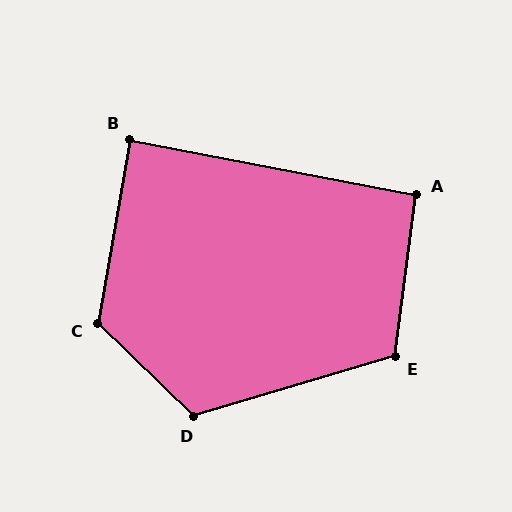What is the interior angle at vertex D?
Approximately 119 degrees (obtuse).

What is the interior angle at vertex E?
Approximately 114 degrees (obtuse).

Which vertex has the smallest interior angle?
B, at approximately 89 degrees.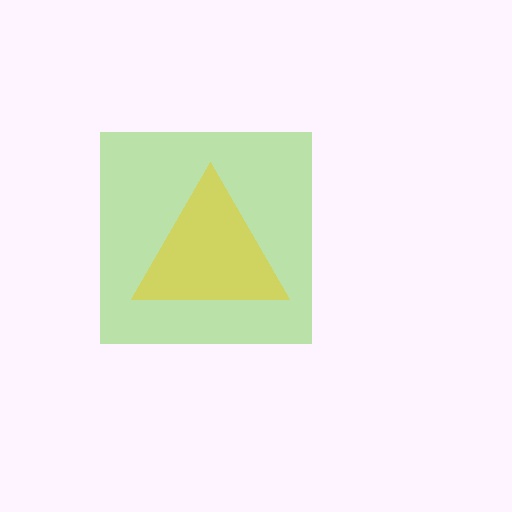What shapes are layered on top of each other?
The layered shapes are: a lime square, a yellow triangle.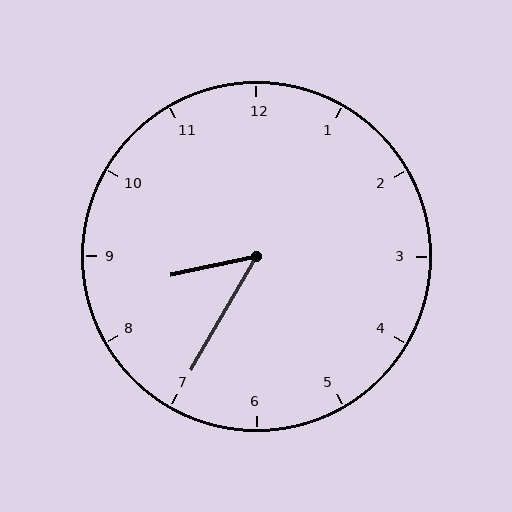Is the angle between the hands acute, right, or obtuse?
It is acute.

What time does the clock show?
8:35.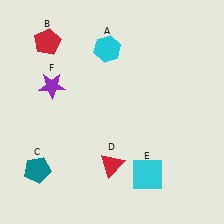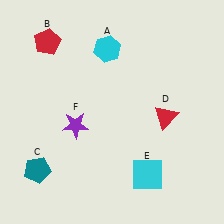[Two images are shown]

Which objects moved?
The objects that moved are: the red triangle (D), the purple star (F).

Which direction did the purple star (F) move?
The purple star (F) moved down.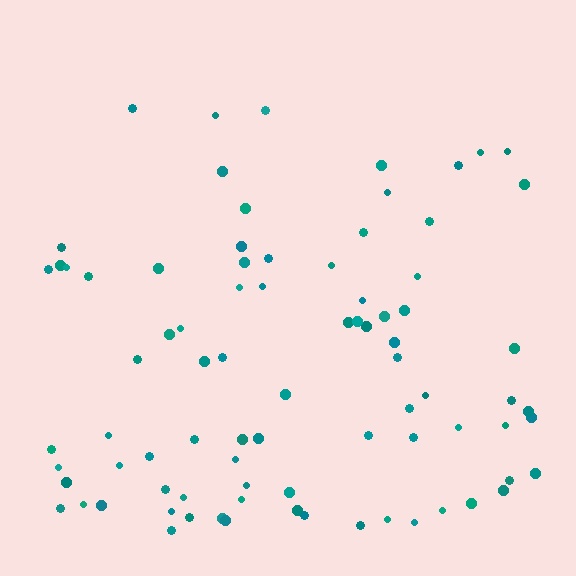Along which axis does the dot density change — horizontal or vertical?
Vertical.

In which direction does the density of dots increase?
From top to bottom, with the bottom side densest.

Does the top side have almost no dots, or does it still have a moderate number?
Still a moderate number, just noticeably fewer than the bottom.